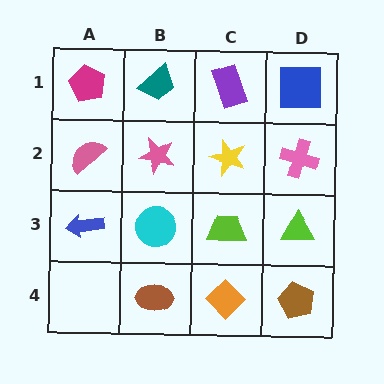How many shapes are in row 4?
3 shapes.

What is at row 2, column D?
A pink cross.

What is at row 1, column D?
A blue square.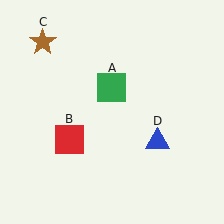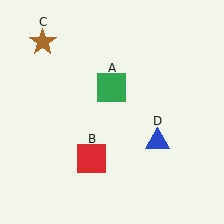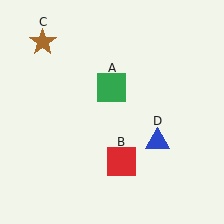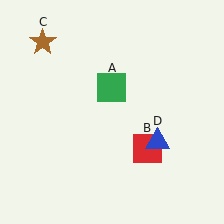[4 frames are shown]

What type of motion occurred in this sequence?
The red square (object B) rotated counterclockwise around the center of the scene.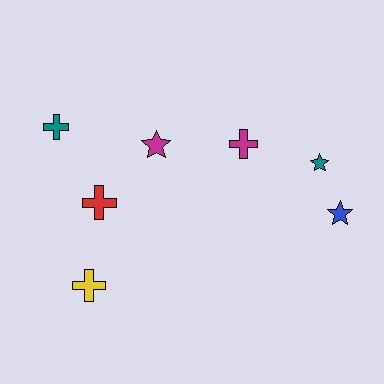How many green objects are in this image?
There are no green objects.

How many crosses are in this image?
There are 4 crosses.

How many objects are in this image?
There are 7 objects.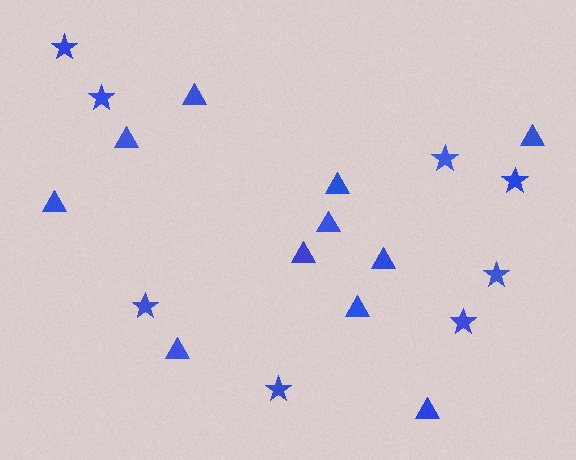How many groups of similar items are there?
There are 2 groups: one group of stars (8) and one group of triangles (11).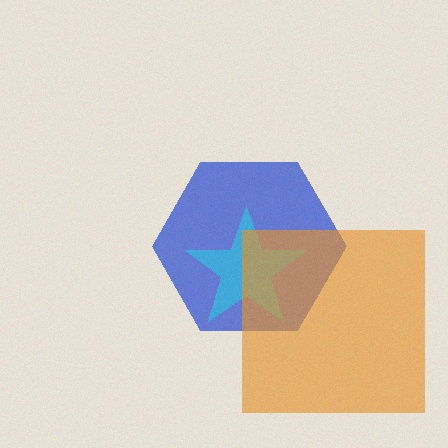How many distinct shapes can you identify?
There are 3 distinct shapes: a blue hexagon, a cyan star, an orange square.